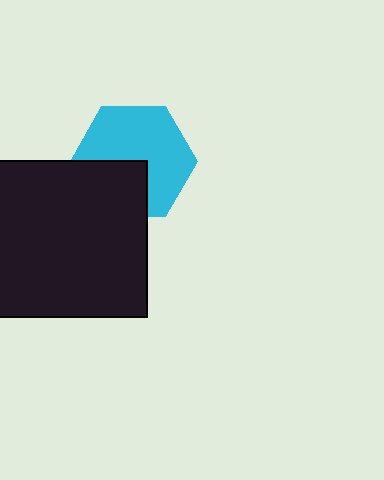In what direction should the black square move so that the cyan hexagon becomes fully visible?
The black square should move down. That is the shortest direction to clear the overlap and leave the cyan hexagon fully visible.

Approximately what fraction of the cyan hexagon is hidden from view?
Roughly 34% of the cyan hexagon is hidden behind the black square.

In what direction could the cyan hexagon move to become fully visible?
The cyan hexagon could move up. That would shift it out from behind the black square entirely.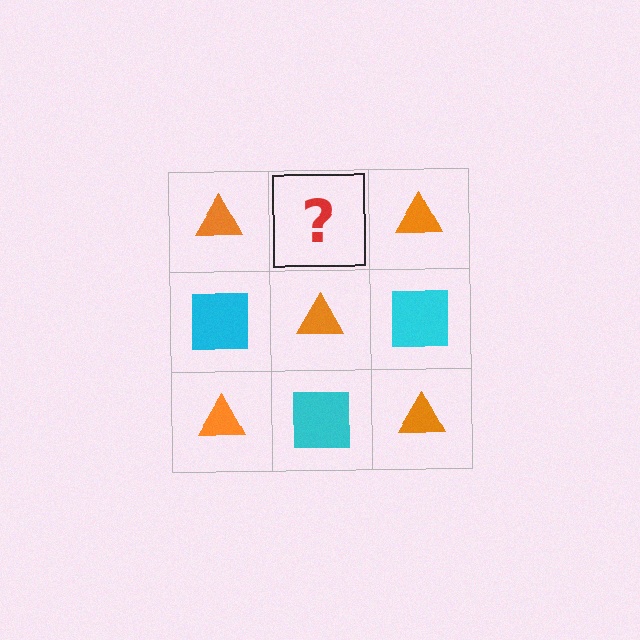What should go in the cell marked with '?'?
The missing cell should contain a cyan square.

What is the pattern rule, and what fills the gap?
The rule is that it alternates orange triangle and cyan square in a checkerboard pattern. The gap should be filled with a cyan square.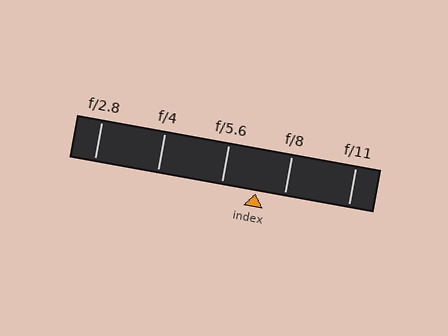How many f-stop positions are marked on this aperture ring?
There are 5 f-stop positions marked.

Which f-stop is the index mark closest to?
The index mark is closest to f/8.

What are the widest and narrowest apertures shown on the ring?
The widest aperture shown is f/2.8 and the narrowest is f/11.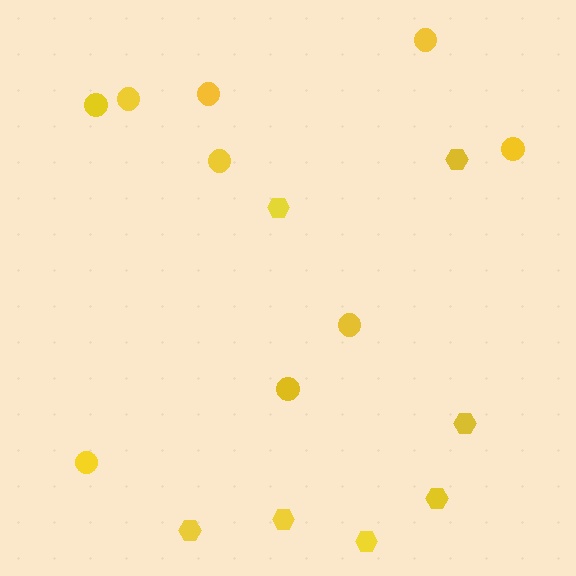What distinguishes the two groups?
There are 2 groups: one group of circles (9) and one group of hexagons (7).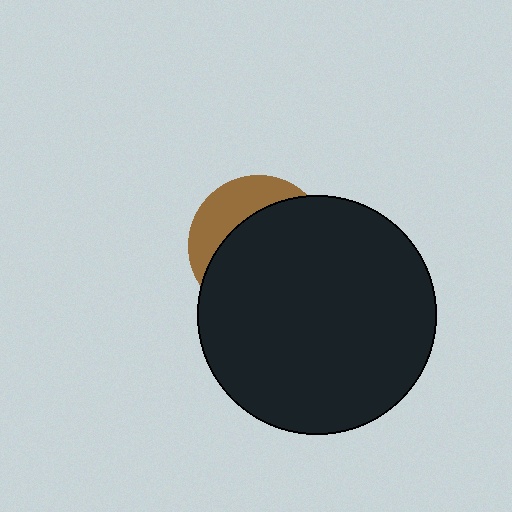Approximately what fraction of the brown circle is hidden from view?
Roughly 70% of the brown circle is hidden behind the black circle.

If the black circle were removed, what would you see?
You would see the complete brown circle.